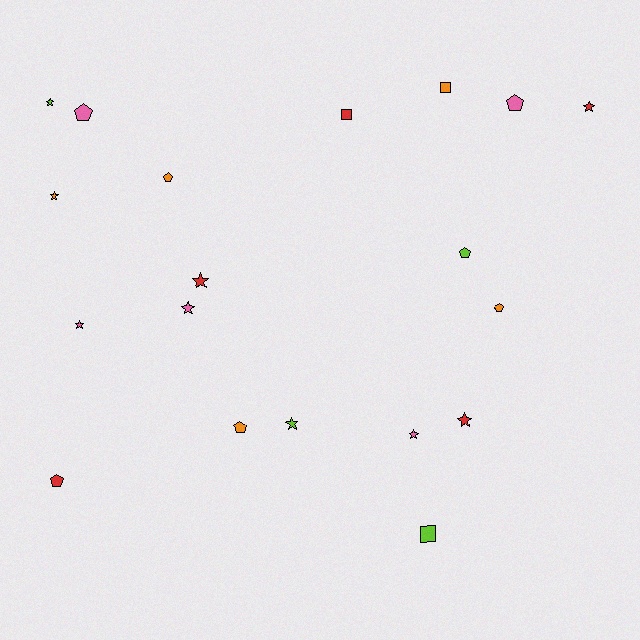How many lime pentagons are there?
There is 1 lime pentagon.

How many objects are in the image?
There are 19 objects.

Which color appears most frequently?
Red, with 5 objects.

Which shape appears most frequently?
Star, with 9 objects.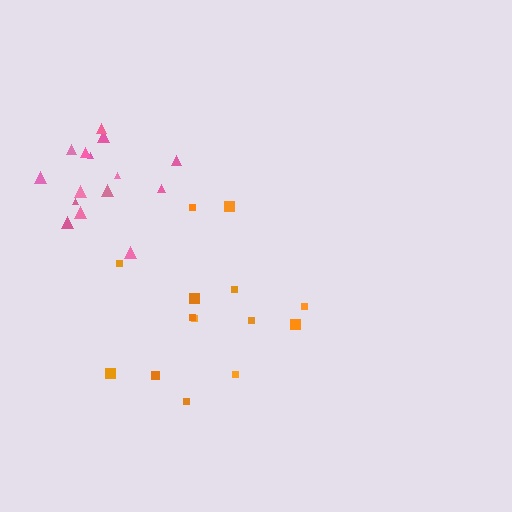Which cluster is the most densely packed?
Pink.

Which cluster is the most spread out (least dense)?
Orange.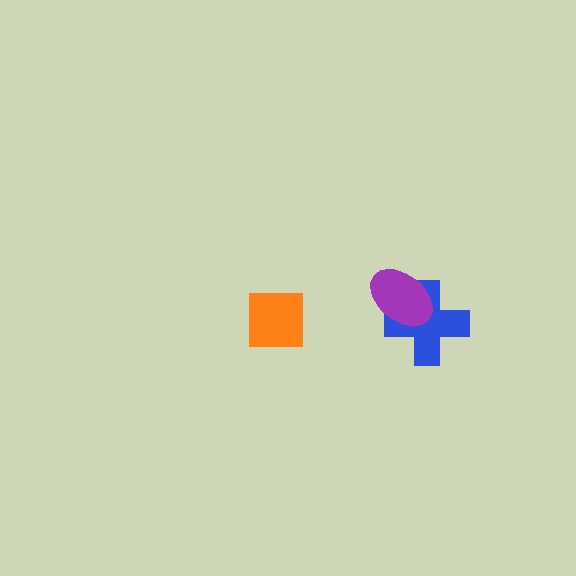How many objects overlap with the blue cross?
1 object overlaps with the blue cross.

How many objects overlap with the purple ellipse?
1 object overlaps with the purple ellipse.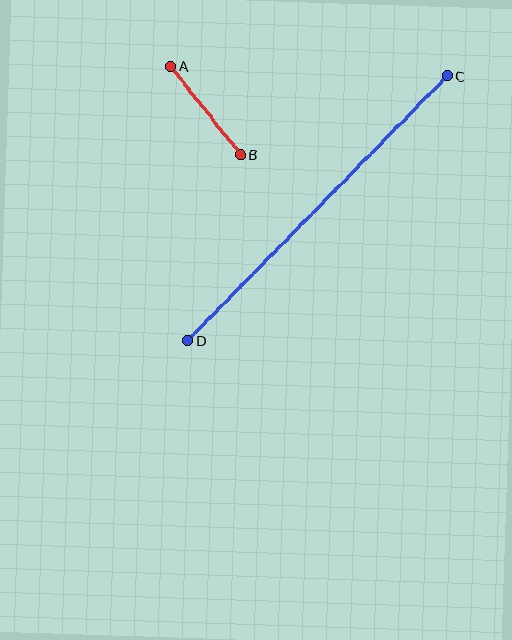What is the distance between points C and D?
The distance is approximately 371 pixels.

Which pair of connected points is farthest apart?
Points C and D are farthest apart.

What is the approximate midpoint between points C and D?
The midpoint is at approximately (318, 208) pixels.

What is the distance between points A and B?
The distance is approximately 113 pixels.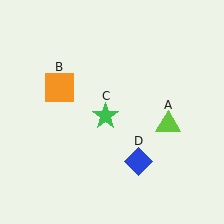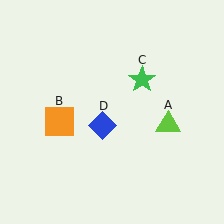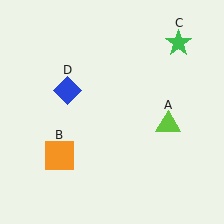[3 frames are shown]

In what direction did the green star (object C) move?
The green star (object C) moved up and to the right.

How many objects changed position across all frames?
3 objects changed position: orange square (object B), green star (object C), blue diamond (object D).